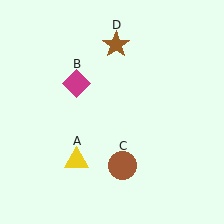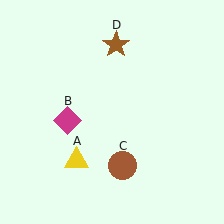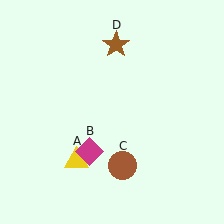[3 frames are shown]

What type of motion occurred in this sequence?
The magenta diamond (object B) rotated counterclockwise around the center of the scene.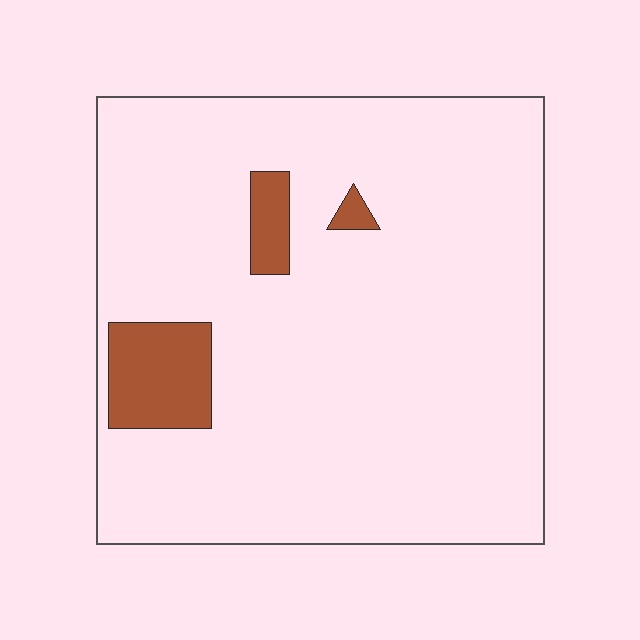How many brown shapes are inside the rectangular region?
3.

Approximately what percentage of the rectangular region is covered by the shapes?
Approximately 10%.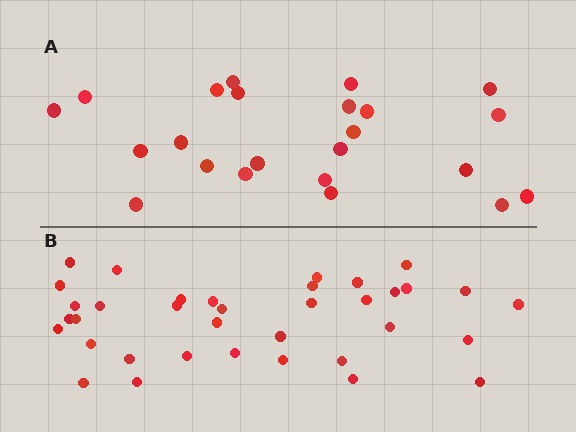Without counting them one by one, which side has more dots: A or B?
Region B (the bottom region) has more dots.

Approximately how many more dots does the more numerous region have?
Region B has approximately 15 more dots than region A.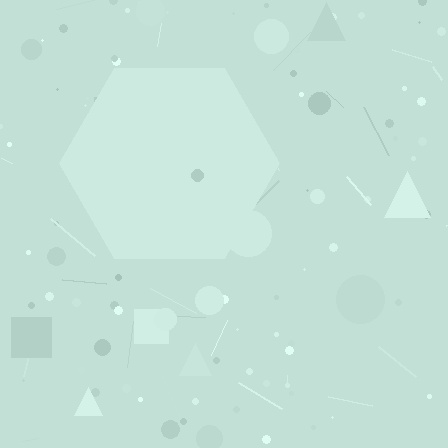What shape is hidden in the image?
A hexagon is hidden in the image.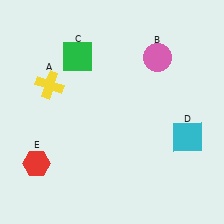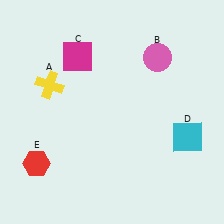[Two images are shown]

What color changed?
The square (C) changed from green in Image 1 to magenta in Image 2.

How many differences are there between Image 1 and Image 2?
There is 1 difference between the two images.